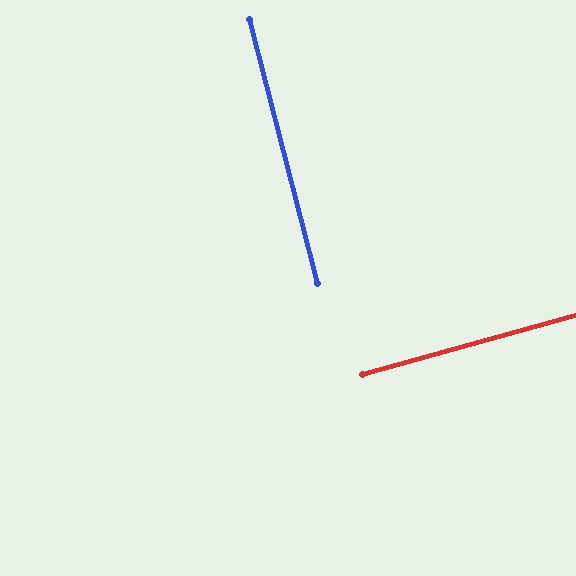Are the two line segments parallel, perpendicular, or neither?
Perpendicular — they meet at approximately 89°.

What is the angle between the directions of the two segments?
Approximately 89 degrees.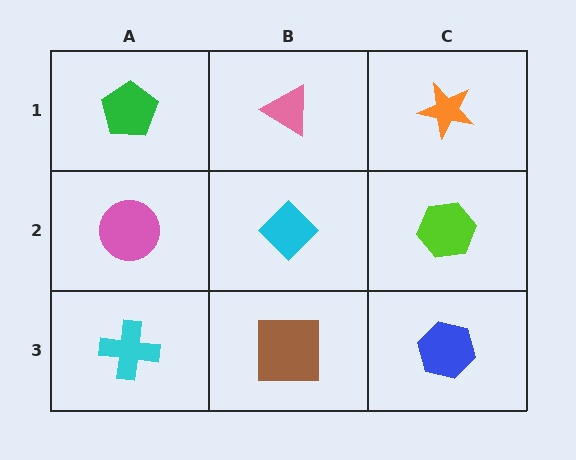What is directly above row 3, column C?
A lime hexagon.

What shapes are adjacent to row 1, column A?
A pink circle (row 2, column A), a pink triangle (row 1, column B).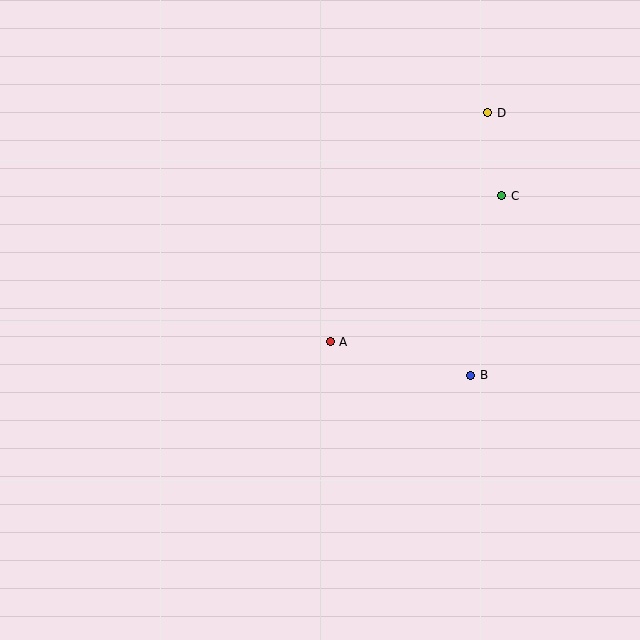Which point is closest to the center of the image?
Point A at (330, 342) is closest to the center.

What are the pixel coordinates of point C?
Point C is at (502, 196).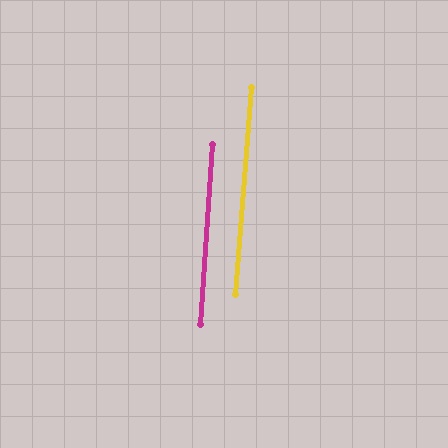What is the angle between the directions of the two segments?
Approximately 1 degree.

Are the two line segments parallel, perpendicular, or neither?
Parallel — their directions differ by only 0.9°.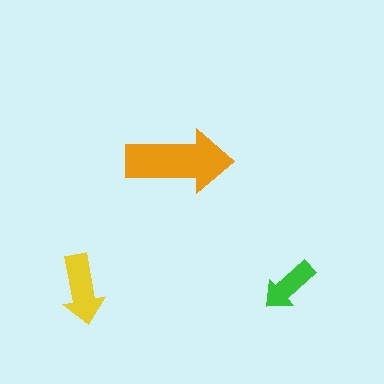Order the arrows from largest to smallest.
the orange one, the yellow one, the green one.